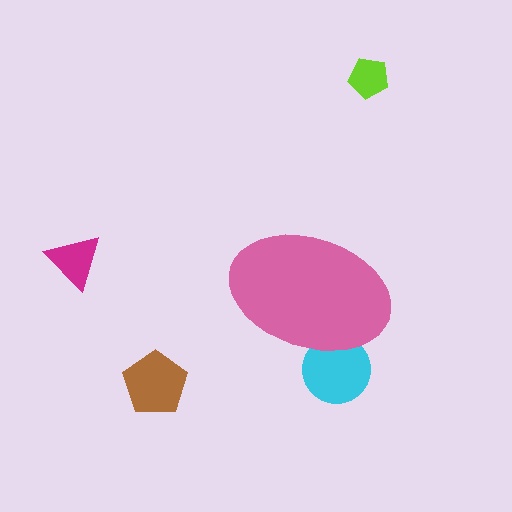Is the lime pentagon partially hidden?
No, the lime pentagon is fully visible.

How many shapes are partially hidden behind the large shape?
1 shape is partially hidden.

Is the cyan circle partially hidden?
Yes, the cyan circle is partially hidden behind the pink ellipse.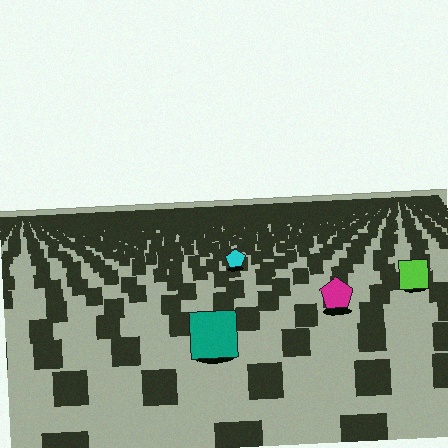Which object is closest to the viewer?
The teal square is closest. The texture marks near it are larger and more spread out.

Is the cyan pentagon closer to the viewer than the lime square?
No. The lime square is closer — you can tell from the texture gradient: the ground texture is coarser near it.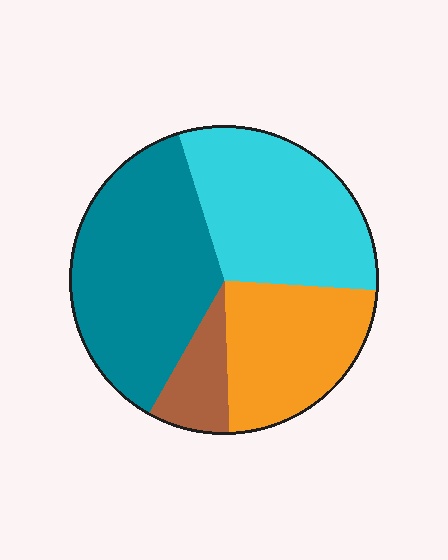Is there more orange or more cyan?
Cyan.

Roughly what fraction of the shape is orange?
Orange takes up about one quarter (1/4) of the shape.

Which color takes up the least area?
Brown, at roughly 10%.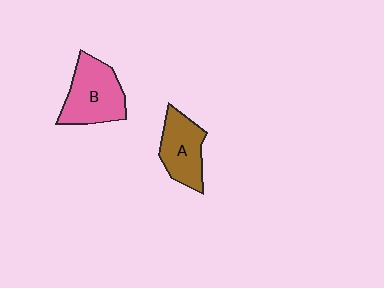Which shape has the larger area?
Shape B (pink).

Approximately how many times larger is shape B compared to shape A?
Approximately 1.2 times.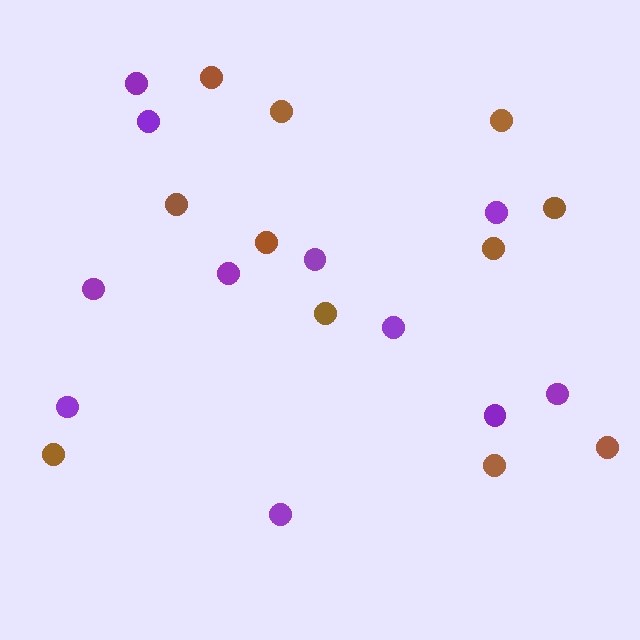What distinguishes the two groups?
There are 2 groups: one group of brown circles (11) and one group of purple circles (11).